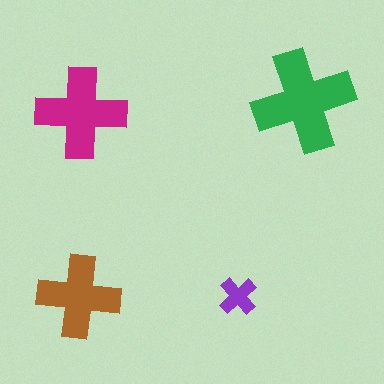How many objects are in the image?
There are 4 objects in the image.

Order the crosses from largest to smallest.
the green one, the magenta one, the brown one, the purple one.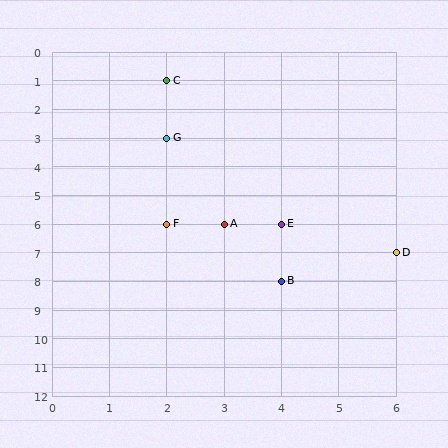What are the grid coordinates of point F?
Point F is at grid coordinates (2, 6).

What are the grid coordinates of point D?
Point D is at grid coordinates (6, 7).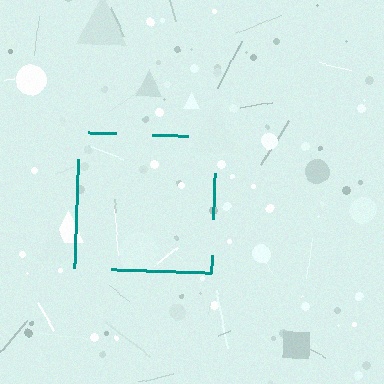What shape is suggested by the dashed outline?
The dashed outline suggests a square.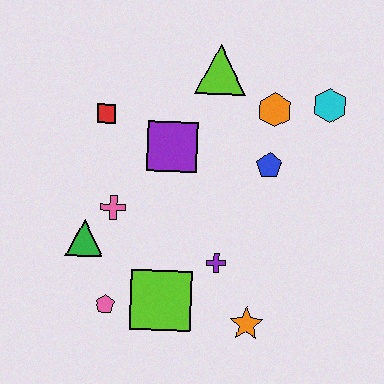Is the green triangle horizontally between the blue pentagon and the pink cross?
No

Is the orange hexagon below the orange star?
No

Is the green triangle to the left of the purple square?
Yes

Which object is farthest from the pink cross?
The cyan hexagon is farthest from the pink cross.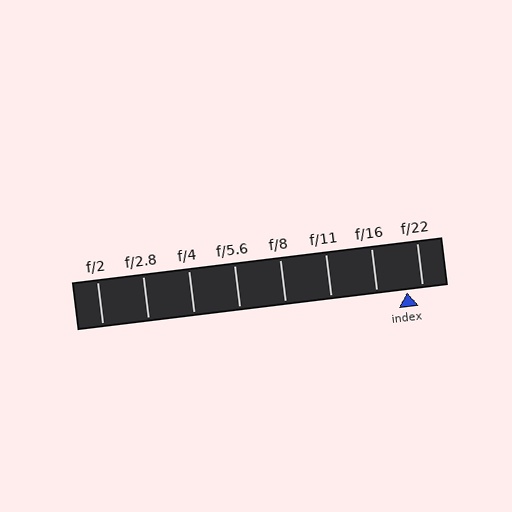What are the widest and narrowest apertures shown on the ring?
The widest aperture shown is f/2 and the narrowest is f/22.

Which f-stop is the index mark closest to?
The index mark is closest to f/22.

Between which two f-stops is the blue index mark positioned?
The index mark is between f/16 and f/22.